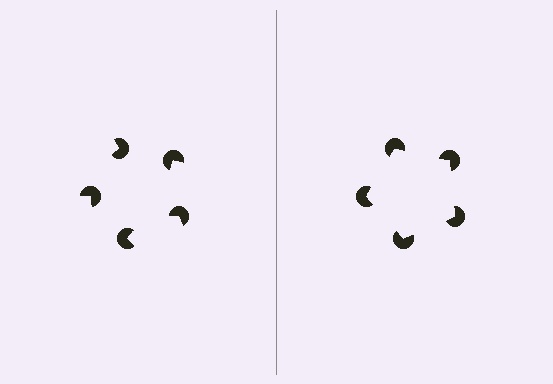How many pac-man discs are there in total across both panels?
10 — 5 on each side.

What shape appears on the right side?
An illusory pentagon.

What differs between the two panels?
The pac-man discs are positioned identically on both sides; only the wedge orientations differ. On the right they align to a pentagon; on the left they are misaligned.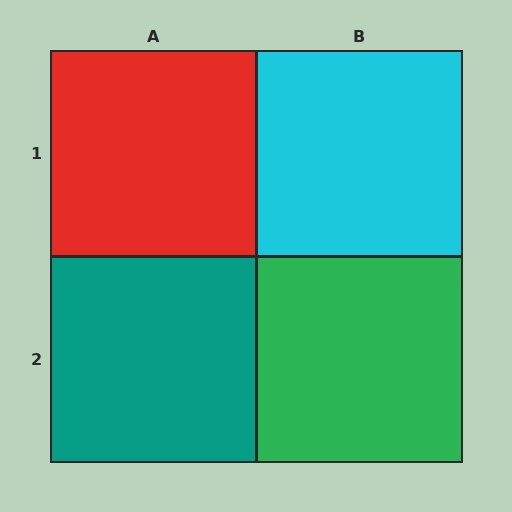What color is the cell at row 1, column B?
Cyan.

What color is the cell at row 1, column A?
Red.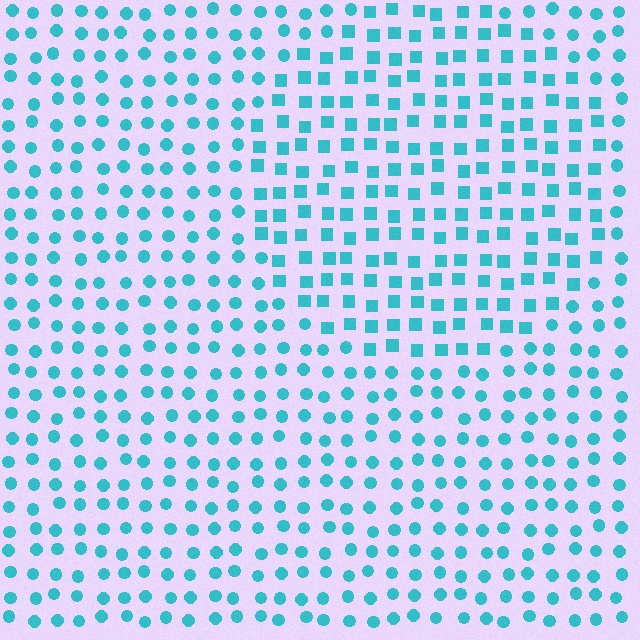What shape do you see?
I see a circle.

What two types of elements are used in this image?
The image uses squares inside the circle region and circles outside it.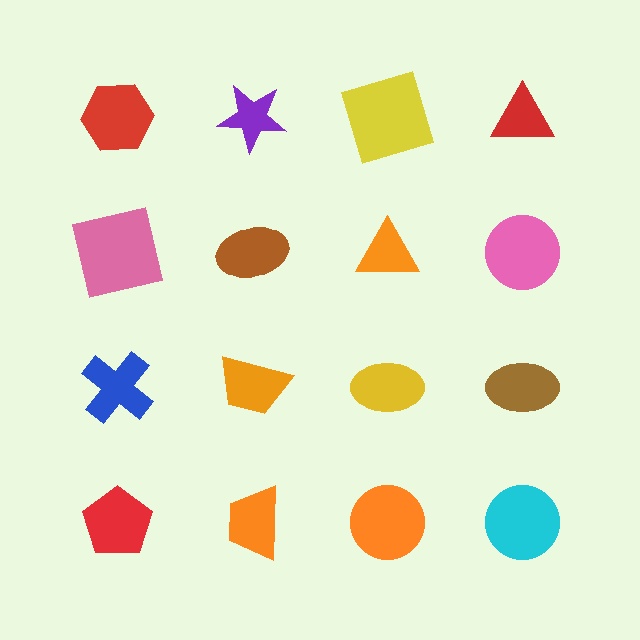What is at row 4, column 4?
A cyan circle.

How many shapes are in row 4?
4 shapes.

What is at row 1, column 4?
A red triangle.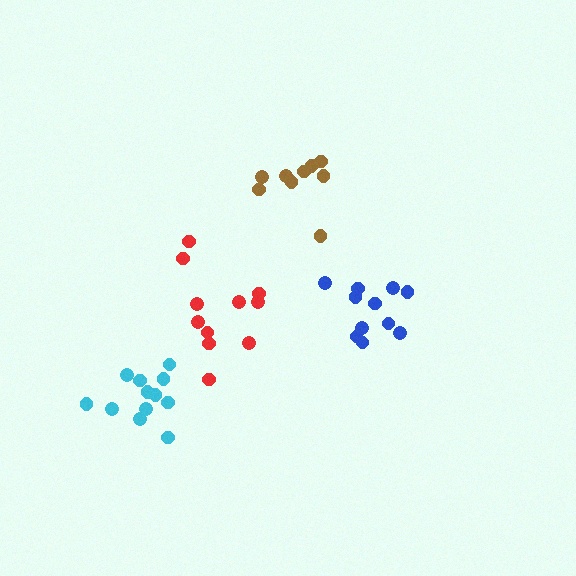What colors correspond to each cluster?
The clusters are colored: blue, brown, cyan, red.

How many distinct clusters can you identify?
There are 4 distinct clusters.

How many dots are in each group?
Group 1: 11 dots, Group 2: 9 dots, Group 3: 12 dots, Group 4: 11 dots (43 total).